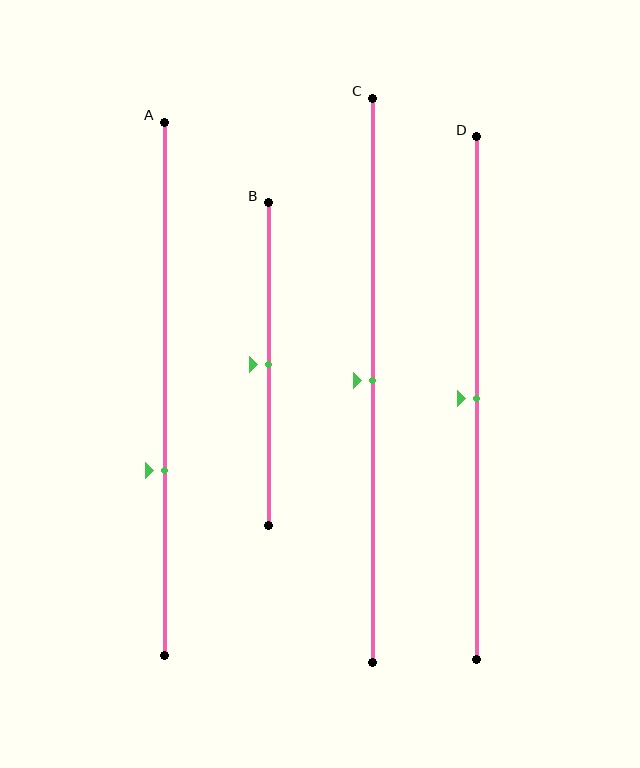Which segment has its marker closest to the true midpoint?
Segment B has its marker closest to the true midpoint.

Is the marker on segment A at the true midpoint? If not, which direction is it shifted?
No, the marker on segment A is shifted downward by about 15% of the segment length.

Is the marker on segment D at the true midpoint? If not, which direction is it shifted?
Yes, the marker on segment D is at the true midpoint.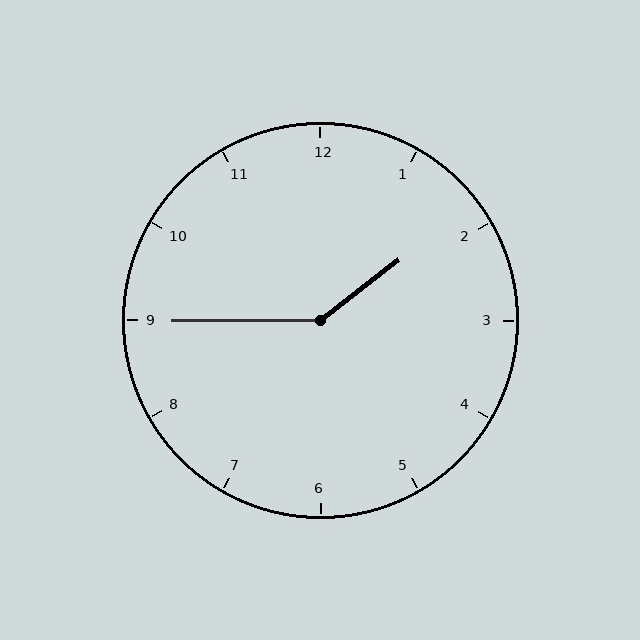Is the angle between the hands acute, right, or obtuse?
It is obtuse.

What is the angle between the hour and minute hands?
Approximately 142 degrees.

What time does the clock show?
1:45.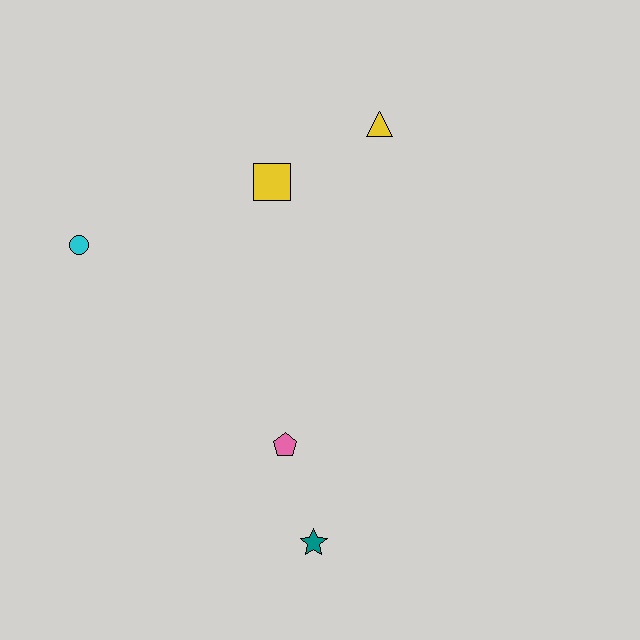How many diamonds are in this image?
There are no diamonds.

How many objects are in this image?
There are 5 objects.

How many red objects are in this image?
There are no red objects.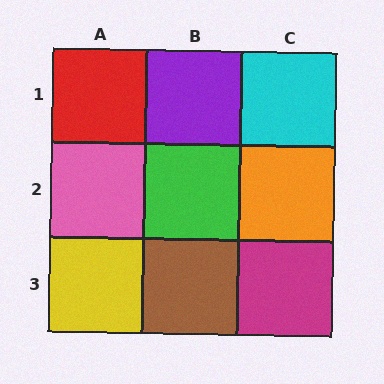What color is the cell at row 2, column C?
Orange.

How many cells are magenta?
1 cell is magenta.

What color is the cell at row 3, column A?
Yellow.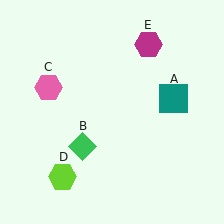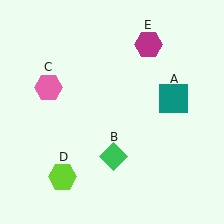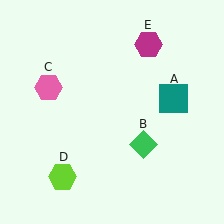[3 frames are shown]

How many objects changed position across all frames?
1 object changed position: green diamond (object B).